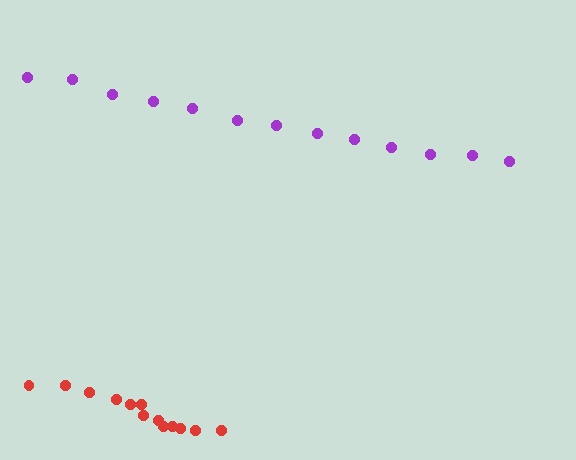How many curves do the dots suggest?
There are 2 distinct paths.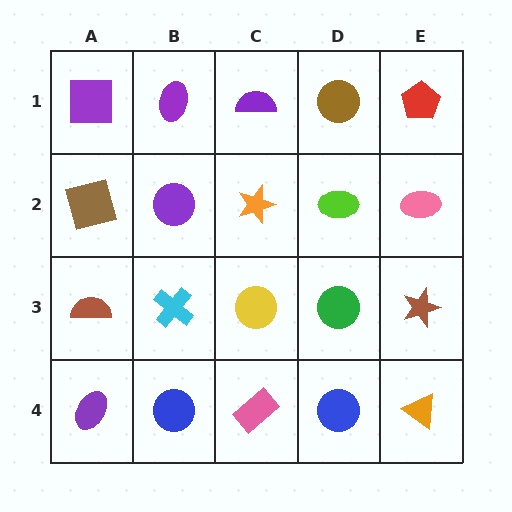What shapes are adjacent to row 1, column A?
A brown square (row 2, column A), a purple ellipse (row 1, column B).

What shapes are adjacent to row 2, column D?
A brown circle (row 1, column D), a green circle (row 3, column D), an orange star (row 2, column C), a pink ellipse (row 2, column E).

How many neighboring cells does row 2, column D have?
4.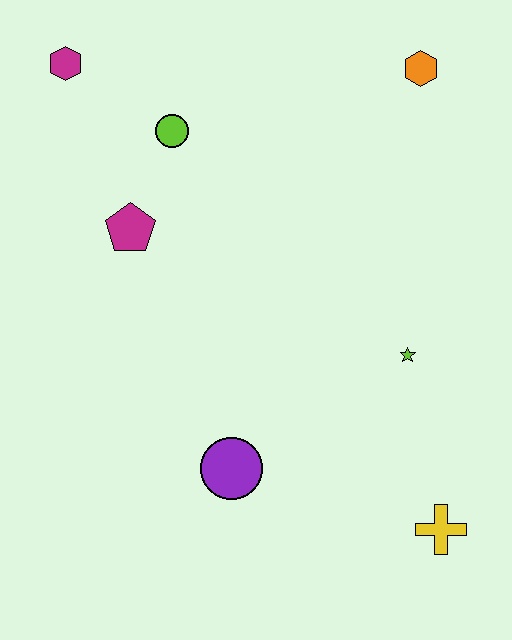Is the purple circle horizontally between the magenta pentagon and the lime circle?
No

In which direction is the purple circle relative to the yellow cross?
The purple circle is to the left of the yellow cross.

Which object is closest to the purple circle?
The lime star is closest to the purple circle.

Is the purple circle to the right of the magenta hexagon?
Yes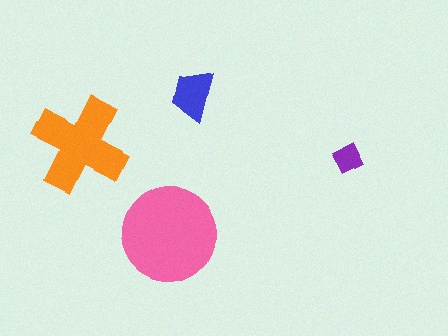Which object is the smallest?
The purple diamond.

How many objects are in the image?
There are 4 objects in the image.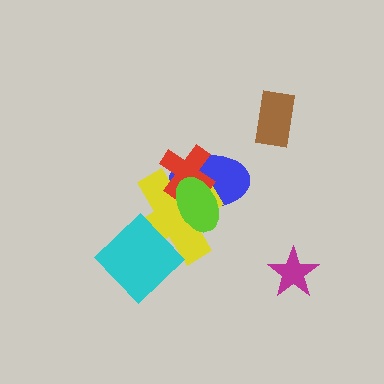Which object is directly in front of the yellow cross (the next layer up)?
The red cross is directly in front of the yellow cross.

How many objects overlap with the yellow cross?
4 objects overlap with the yellow cross.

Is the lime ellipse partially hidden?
No, no other shape covers it.